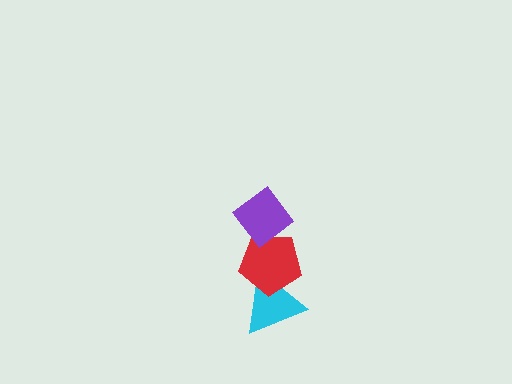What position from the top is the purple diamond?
The purple diamond is 1st from the top.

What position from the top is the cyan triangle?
The cyan triangle is 3rd from the top.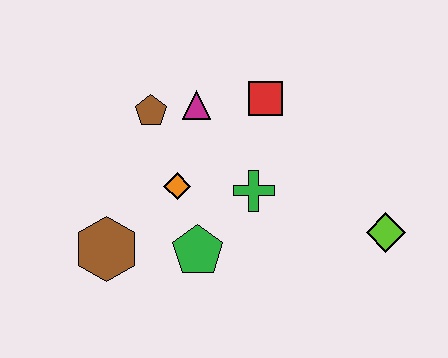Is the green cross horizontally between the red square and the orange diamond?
Yes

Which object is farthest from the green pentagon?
The lime diamond is farthest from the green pentagon.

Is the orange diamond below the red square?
Yes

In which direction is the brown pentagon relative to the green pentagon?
The brown pentagon is above the green pentagon.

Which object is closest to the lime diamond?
The green cross is closest to the lime diamond.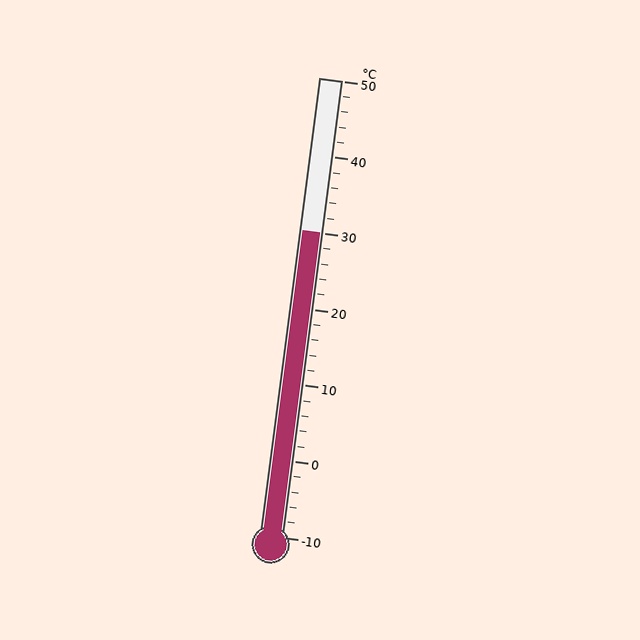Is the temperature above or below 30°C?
The temperature is at 30°C.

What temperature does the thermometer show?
The thermometer shows approximately 30°C.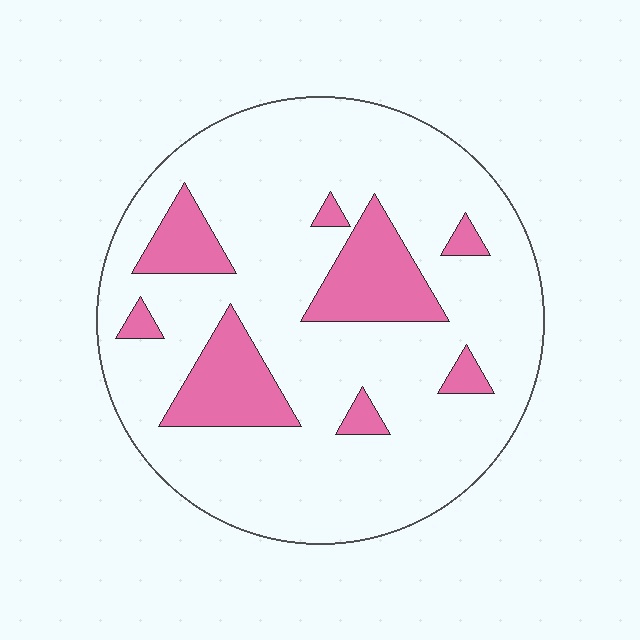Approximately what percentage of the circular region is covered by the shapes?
Approximately 20%.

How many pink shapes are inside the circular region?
8.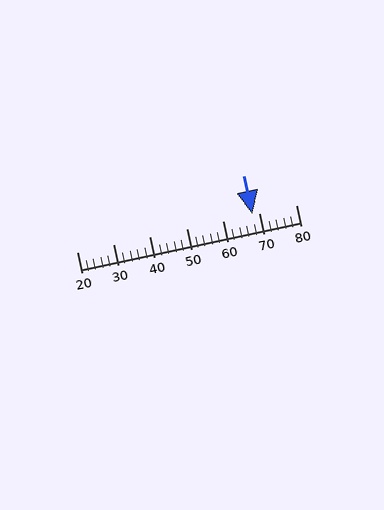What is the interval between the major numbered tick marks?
The major tick marks are spaced 10 units apart.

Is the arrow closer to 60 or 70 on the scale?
The arrow is closer to 70.